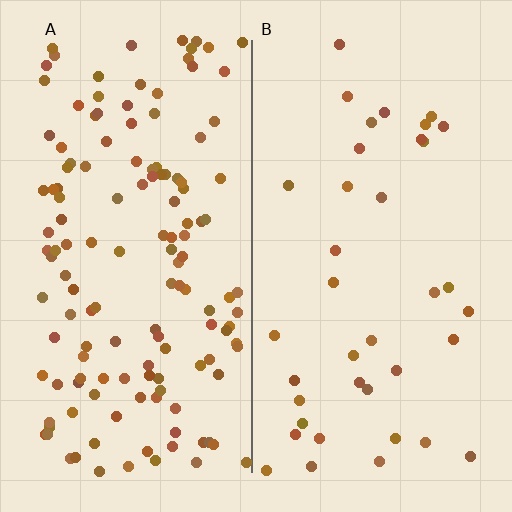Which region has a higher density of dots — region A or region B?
A (the left).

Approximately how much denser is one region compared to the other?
Approximately 3.7× — region A over region B.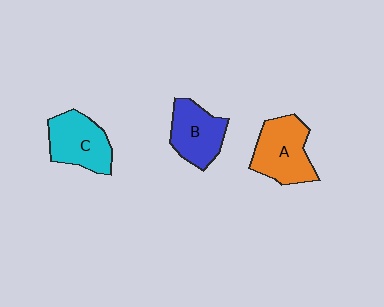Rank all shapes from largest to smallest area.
From largest to smallest: A (orange), C (cyan), B (blue).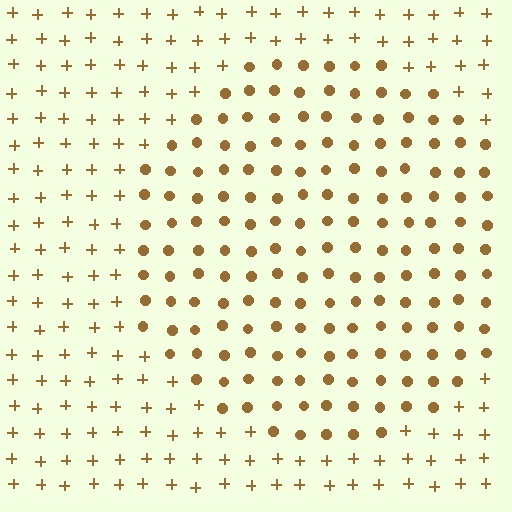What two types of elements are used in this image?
The image uses circles inside the circle region and plus signs outside it.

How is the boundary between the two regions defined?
The boundary is defined by a change in element shape: circles inside vs. plus signs outside. All elements share the same color and spacing.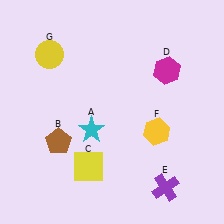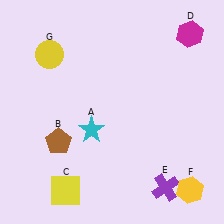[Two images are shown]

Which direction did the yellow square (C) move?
The yellow square (C) moved down.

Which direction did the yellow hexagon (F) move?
The yellow hexagon (F) moved down.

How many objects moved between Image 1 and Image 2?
3 objects moved between the two images.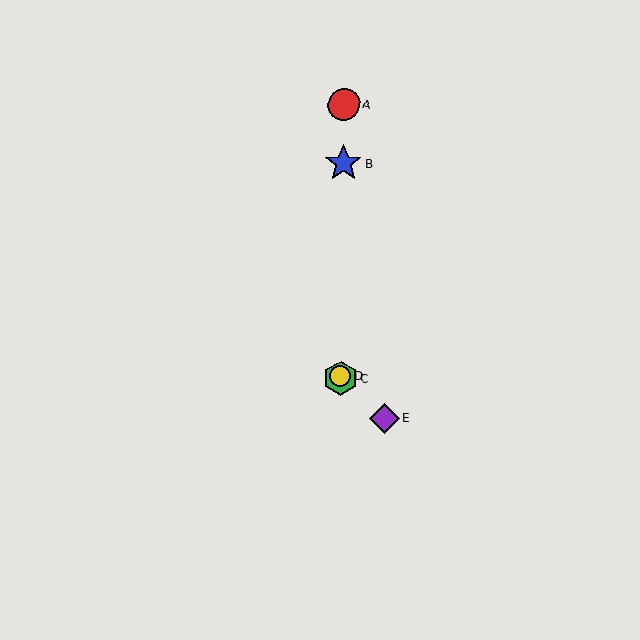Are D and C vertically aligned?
Yes, both are at x≈341.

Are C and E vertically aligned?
No, C is at x≈341 and E is at x≈384.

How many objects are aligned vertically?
4 objects (A, B, C, D) are aligned vertically.